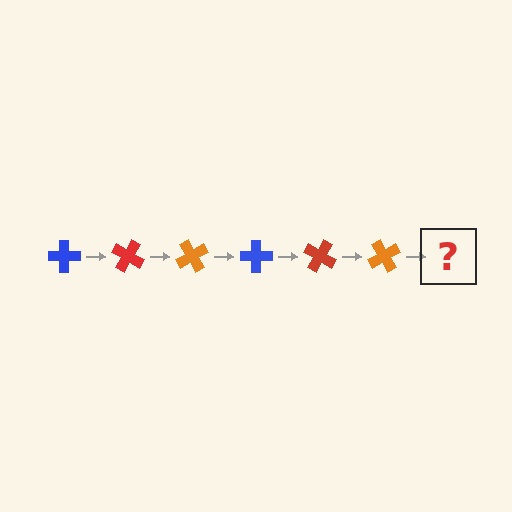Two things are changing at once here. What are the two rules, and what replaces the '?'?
The two rules are that it rotates 30 degrees each step and the color cycles through blue, red, and orange. The '?' should be a blue cross, rotated 180 degrees from the start.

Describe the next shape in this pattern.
It should be a blue cross, rotated 180 degrees from the start.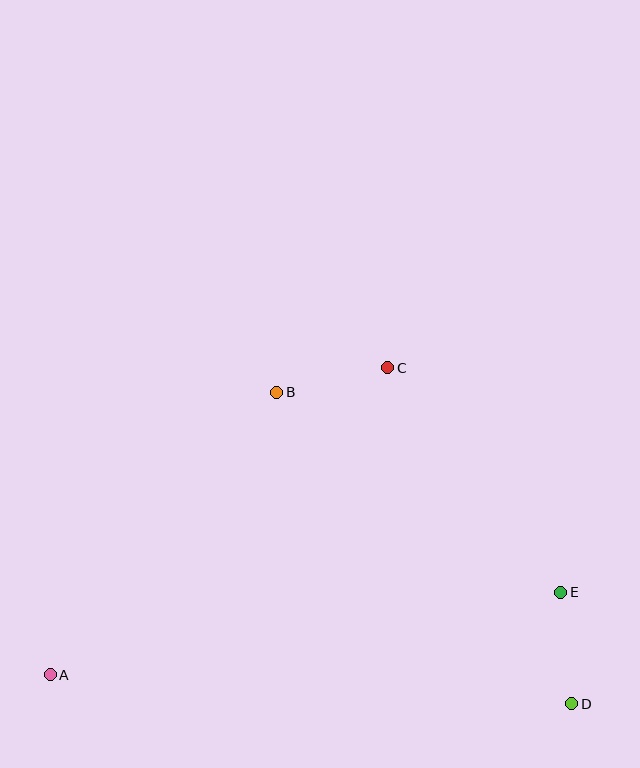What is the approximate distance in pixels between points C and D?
The distance between C and D is approximately 383 pixels.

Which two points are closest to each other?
Points D and E are closest to each other.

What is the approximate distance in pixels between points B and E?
The distance between B and E is approximately 348 pixels.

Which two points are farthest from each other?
Points A and D are farthest from each other.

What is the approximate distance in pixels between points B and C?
The distance between B and C is approximately 113 pixels.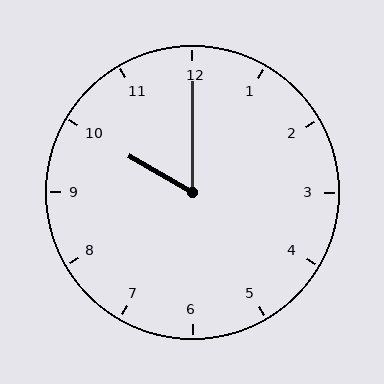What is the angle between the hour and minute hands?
Approximately 60 degrees.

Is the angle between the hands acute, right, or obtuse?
It is acute.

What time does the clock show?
10:00.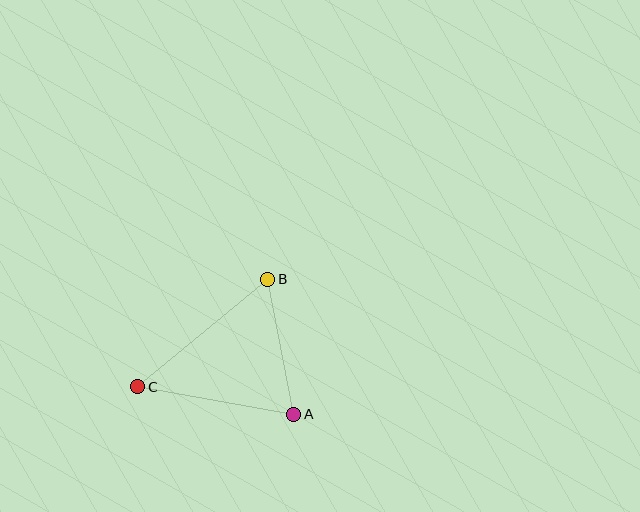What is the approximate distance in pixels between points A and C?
The distance between A and C is approximately 158 pixels.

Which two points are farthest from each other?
Points B and C are farthest from each other.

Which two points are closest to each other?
Points A and B are closest to each other.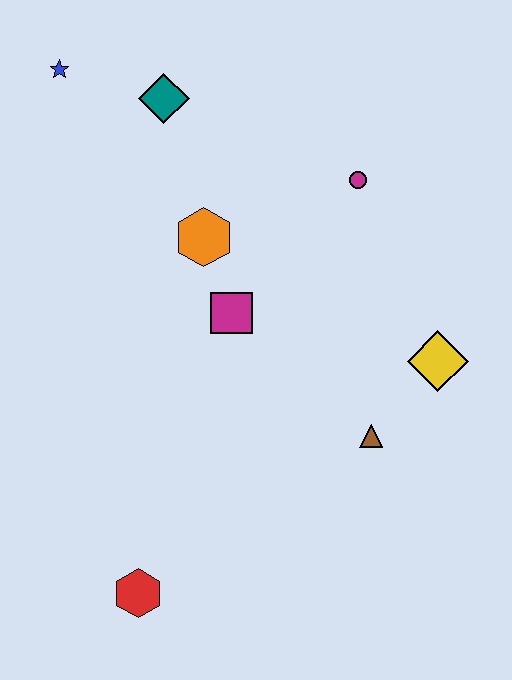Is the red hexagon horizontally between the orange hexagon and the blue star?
Yes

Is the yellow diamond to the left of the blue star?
No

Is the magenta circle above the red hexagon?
Yes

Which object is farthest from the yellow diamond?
The blue star is farthest from the yellow diamond.